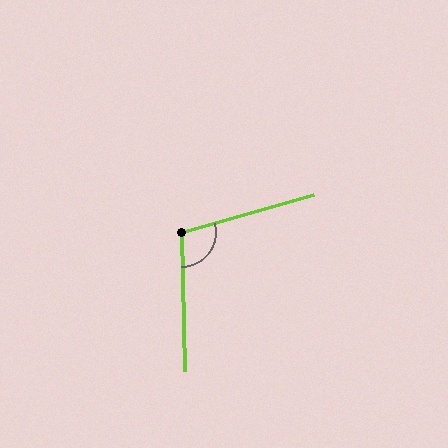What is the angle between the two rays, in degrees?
Approximately 104 degrees.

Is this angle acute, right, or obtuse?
It is obtuse.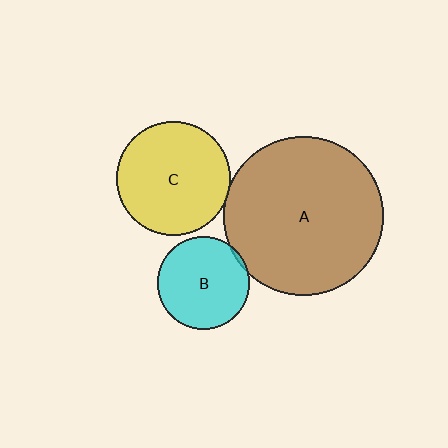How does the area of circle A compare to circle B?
Approximately 3.0 times.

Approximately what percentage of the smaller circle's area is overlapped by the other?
Approximately 5%.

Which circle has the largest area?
Circle A (brown).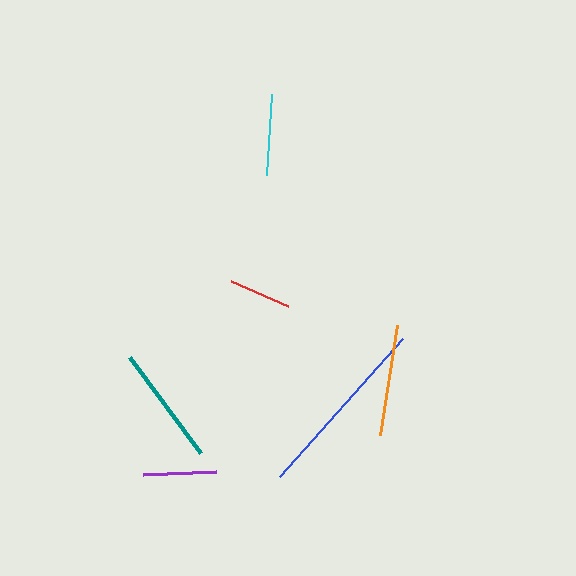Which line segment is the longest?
The blue line is the longest at approximately 185 pixels.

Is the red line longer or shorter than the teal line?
The teal line is longer than the red line.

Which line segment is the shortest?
The red line is the shortest at approximately 63 pixels.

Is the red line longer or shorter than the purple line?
The purple line is longer than the red line.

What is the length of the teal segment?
The teal segment is approximately 120 pixels long.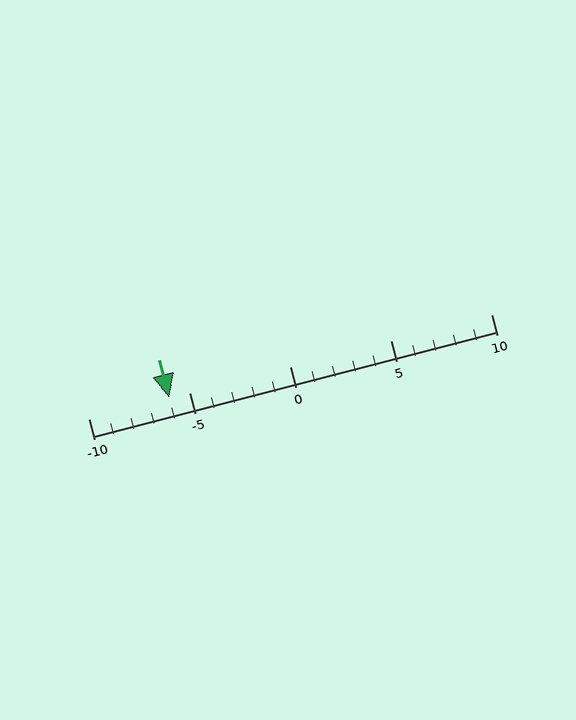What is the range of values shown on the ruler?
The ruler shows values from -10 to 10.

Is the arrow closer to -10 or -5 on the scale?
The arrow is closer to -5.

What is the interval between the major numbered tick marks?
The major tick marks are spaced 5 units apart.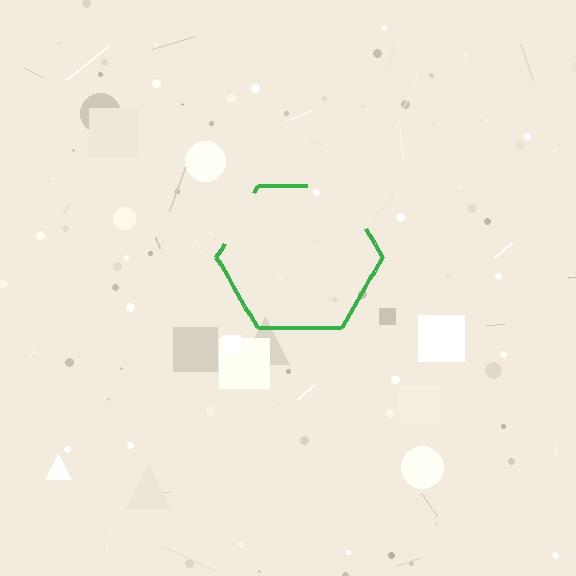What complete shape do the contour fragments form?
The contour fragments form a hexagon.